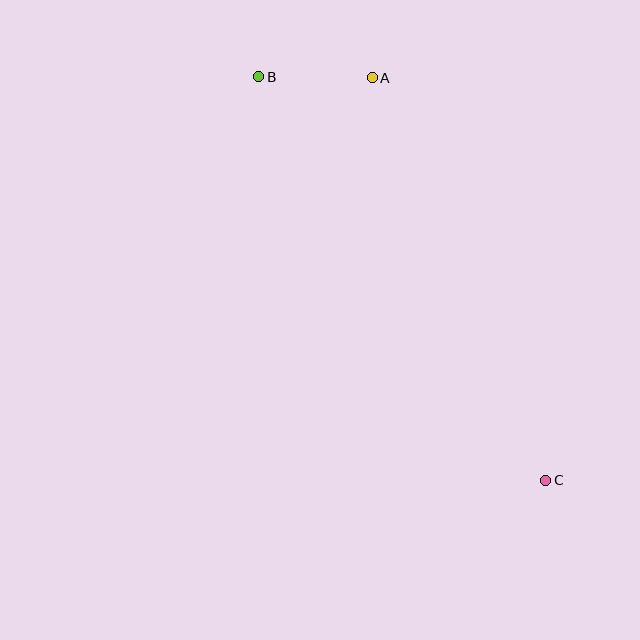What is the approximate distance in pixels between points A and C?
The distance between A and C is approximately 438 pixels.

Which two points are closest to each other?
Points A and B are closest to each other.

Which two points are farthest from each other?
Points B and C are farthest from each other.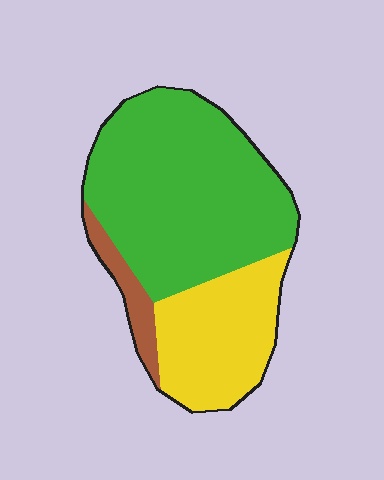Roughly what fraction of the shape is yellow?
Yellow covers 30% of the shape.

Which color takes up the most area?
Green, at roughly 60%.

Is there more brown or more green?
Green.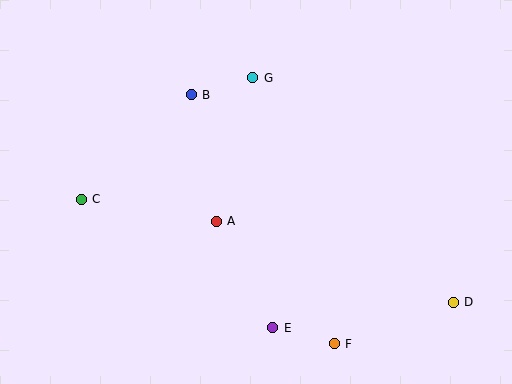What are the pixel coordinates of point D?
Point D is at (453, 302).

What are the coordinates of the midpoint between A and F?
The midpoint between A and F is at (275, 282).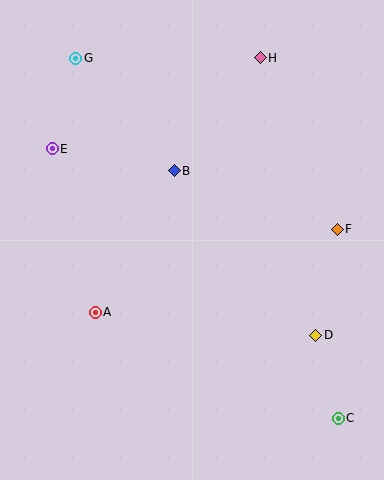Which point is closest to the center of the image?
Point B at (174, 171) is closest to the center.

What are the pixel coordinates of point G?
Point G is at (76, 58).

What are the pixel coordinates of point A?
Point A is at (95, 312).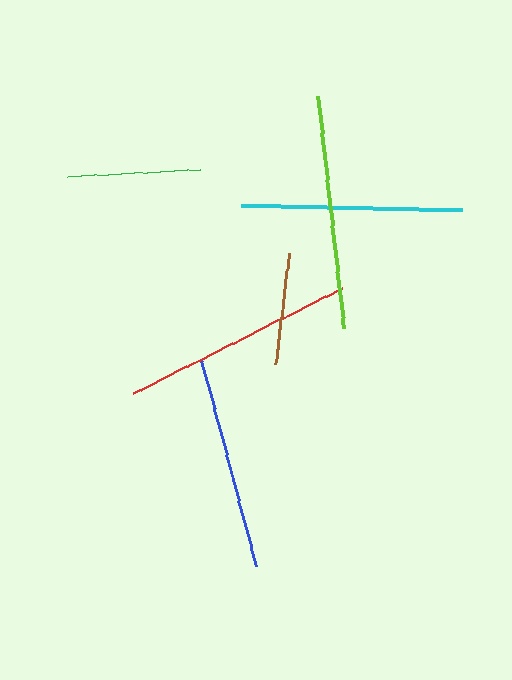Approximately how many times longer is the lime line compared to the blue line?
The lime line is approximately 1.1 times the length of the blue line.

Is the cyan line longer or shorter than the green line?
The cyan line is longer than the green line.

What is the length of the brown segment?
The brown segment is approximately 112 pixels long.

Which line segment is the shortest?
The brown line is the shortest at approximately 112 pixels.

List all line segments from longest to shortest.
From longest to shortest: red, lime, cyan, blue, green, brown.